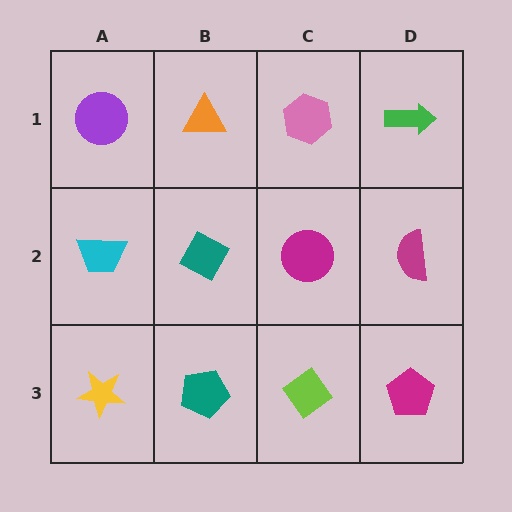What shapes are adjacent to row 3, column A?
A cyan trapezoid (row 2, column A), a teal pentagon (row 3, column B).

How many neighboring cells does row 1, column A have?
2.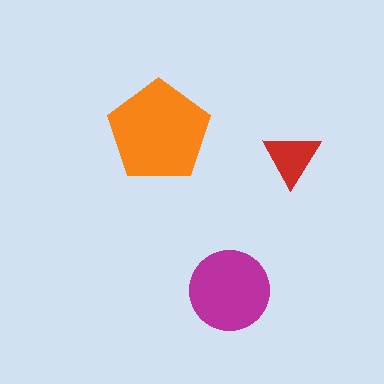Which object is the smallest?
The red triangle.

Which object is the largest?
The orange pentagon.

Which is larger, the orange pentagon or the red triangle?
The orange pentagon.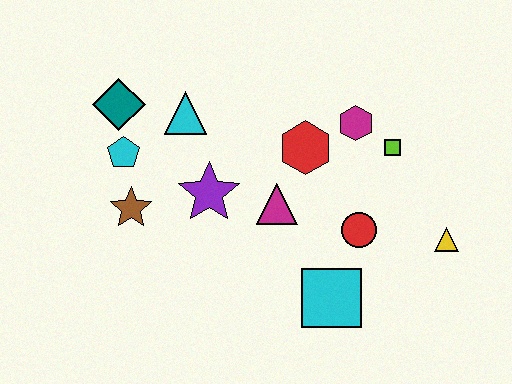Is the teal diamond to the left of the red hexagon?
Yes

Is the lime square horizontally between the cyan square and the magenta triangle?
No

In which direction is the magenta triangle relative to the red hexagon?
The magenta triangle is below the red hexagon.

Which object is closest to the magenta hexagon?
The lime square is closest to the magenta hexagon.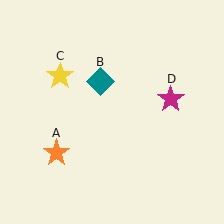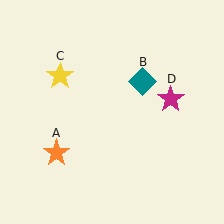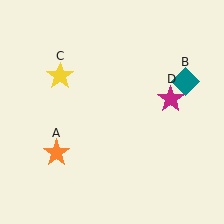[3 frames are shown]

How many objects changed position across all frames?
1 object changed position: teal diamond (object B).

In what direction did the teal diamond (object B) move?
The teal diamond (object B) moved right.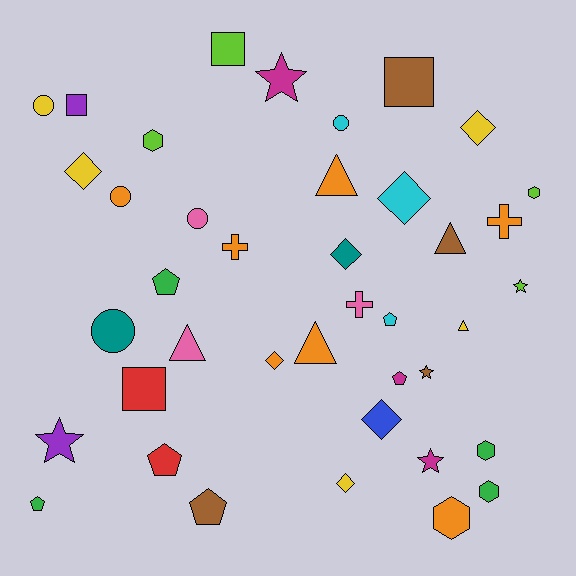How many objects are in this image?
There are 40 objects.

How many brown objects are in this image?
There are 4 brown objects.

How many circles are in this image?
There are 5 circles.